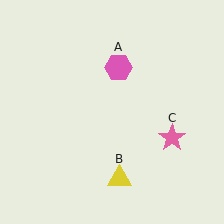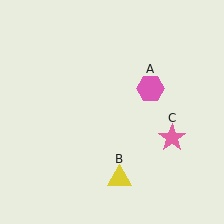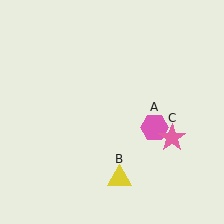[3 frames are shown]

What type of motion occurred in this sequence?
The pink hexagon (object A) rotated clockwise around the center of the scene.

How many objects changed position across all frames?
1 object changed position: pink hexagon (object A).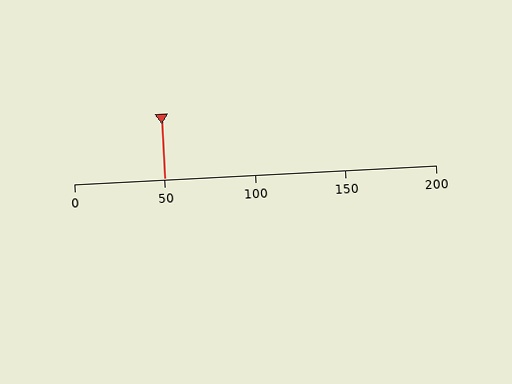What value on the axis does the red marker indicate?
The marker indicates approximately 50.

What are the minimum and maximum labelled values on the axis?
The axis runs from 0 to 200.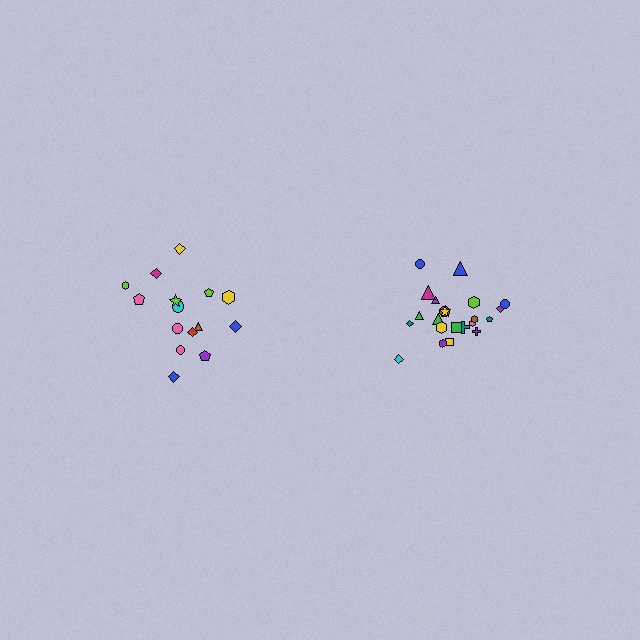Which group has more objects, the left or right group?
The right group.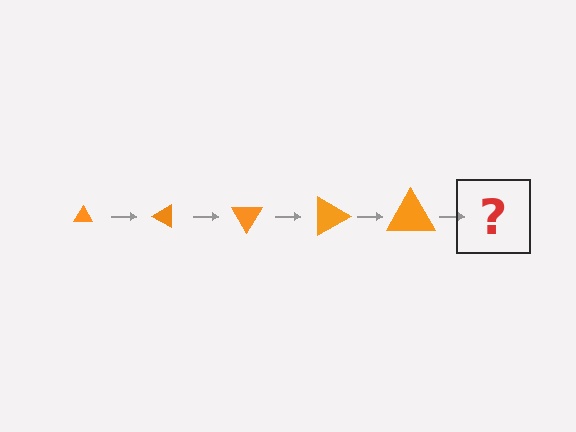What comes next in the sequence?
The next element should be a triangle, larger than the previous one and rotated 150 degrees from the start.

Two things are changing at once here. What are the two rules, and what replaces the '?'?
The two rules are that the triangle grows larger each step and it rotates 30 degrees each step. The '?' should be a triangle, larger than the previous one and rotated 150 degrees from the start.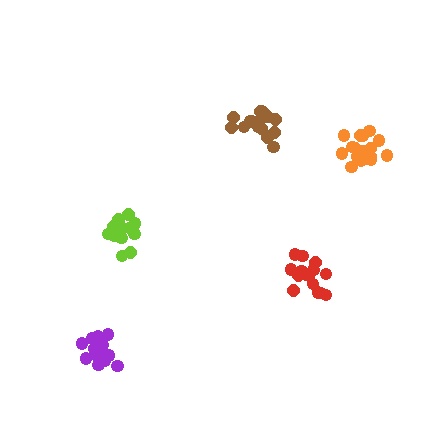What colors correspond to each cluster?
The clusters are colored: lime, red, orange, purple, brown.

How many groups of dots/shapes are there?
There are 5 groups.